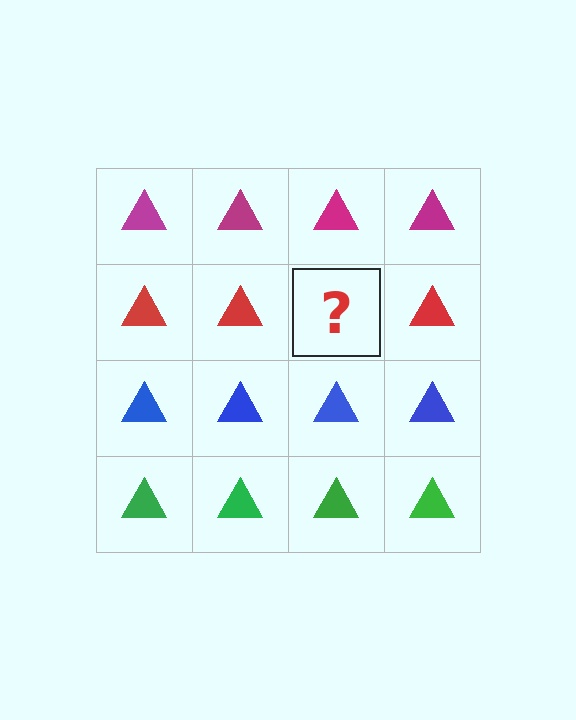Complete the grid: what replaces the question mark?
The question mark should be replaced with a red triangle.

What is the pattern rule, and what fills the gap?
The rule is that each row has a consistent color. The gap should be filled with a red triangle.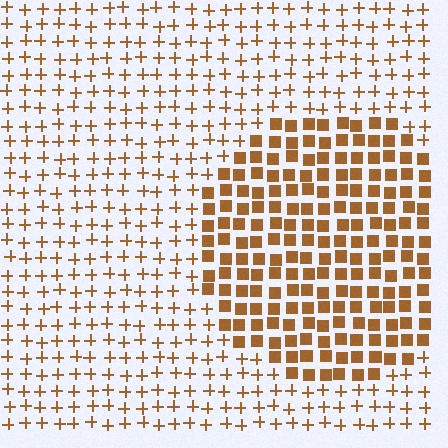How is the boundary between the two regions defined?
The boundary is defined by a change in element shape: squares inside vs. plus signs outside. All elements share the same color and spacing.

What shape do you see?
I see a circle.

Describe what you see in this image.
The image is filled with small brown elements arranged in a uniform grid. A circle-shaped region contains squares, while the surrounding area contains plus signs. The boundary is defined purely by the change in element shape.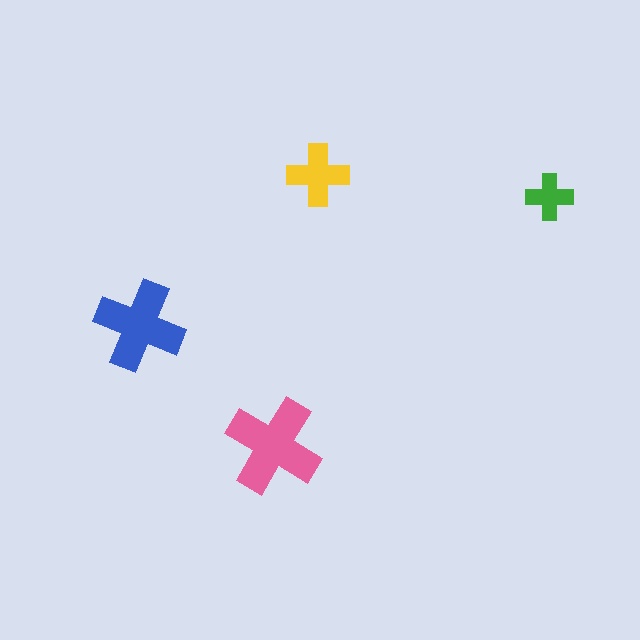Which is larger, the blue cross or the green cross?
The blue one.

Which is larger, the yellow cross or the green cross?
The yellow one.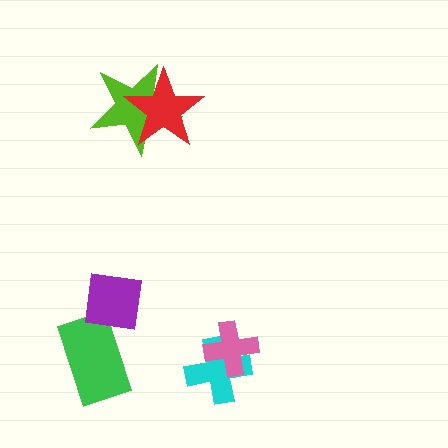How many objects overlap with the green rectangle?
1 object overlaps with the green rectangle.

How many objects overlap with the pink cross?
1 object overlaps with the pink cross.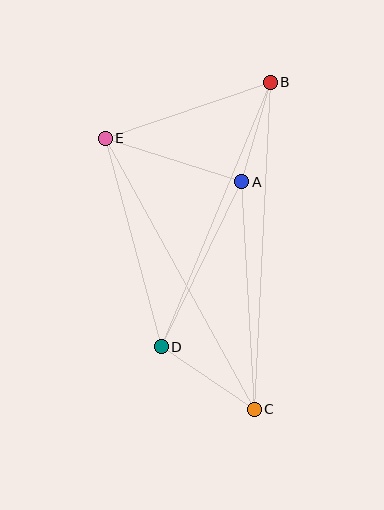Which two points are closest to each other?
Points A and B are closest to each other.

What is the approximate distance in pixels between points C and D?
The distance between C and D is approximately 112 pixels.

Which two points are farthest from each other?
Points B and C are farthest from each other.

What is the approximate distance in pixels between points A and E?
The distance between A and E is approximately 143 pixels.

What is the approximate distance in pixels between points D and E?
The distance between D and E is approximately 216 pixels.